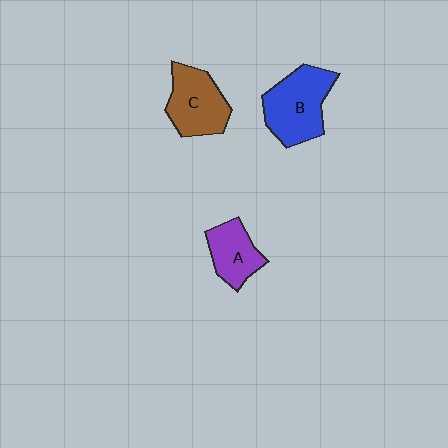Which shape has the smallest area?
Shape A (purple).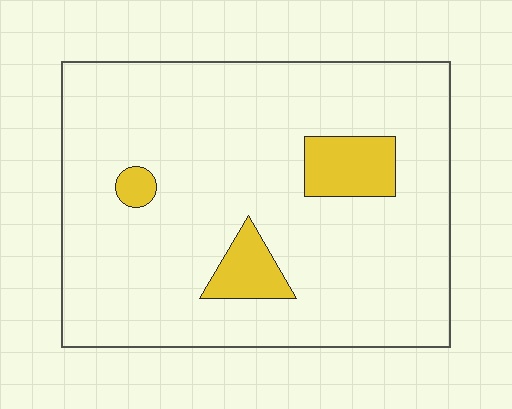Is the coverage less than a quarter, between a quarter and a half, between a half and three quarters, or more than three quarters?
Less than a quarter.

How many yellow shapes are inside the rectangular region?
3.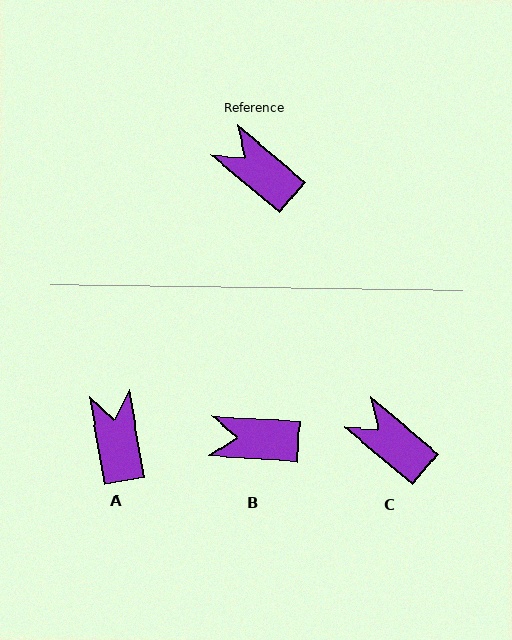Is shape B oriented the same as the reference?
No, it is off by about 37 degrees.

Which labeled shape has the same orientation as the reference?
C.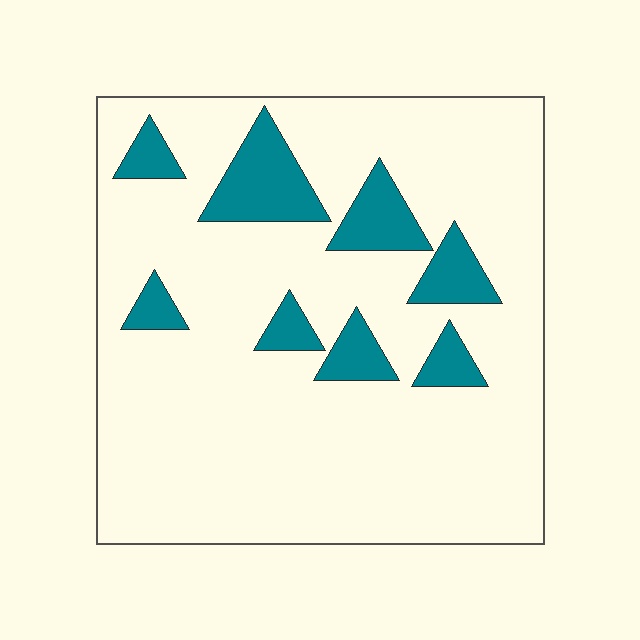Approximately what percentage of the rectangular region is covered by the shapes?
Approximately 15%.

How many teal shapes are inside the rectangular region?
8.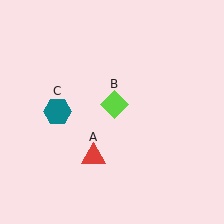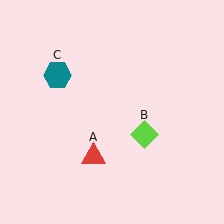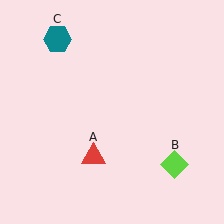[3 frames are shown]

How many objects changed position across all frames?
2 objects changed position: lime diamond (object B), teal hexagon (object C).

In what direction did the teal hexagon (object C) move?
The teal hexagon (object C) moved up.